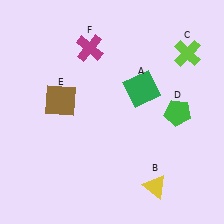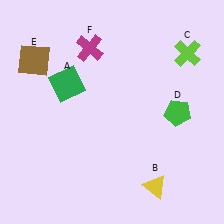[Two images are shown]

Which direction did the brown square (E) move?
The brown square (E) moved up.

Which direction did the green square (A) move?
The green square (A) moved left.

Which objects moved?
The objects that moved are: the green square (A), the brown square (E).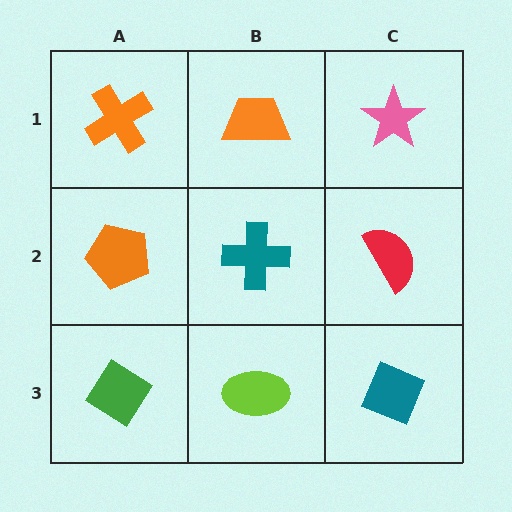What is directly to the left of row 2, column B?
An orange pentagon.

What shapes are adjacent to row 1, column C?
A red semicircle (row 2, column C), an orange trapezoid (row 1, column B).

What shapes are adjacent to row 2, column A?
An orange cross (row 1, column A), a green diamond (row 3, column A), a teal cross (row 2, column B).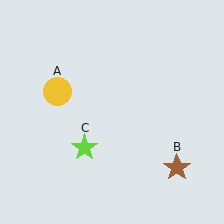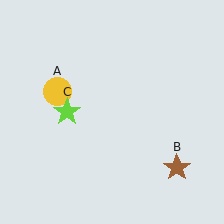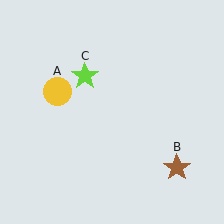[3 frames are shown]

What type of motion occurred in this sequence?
The lime star (object C) rotated clockwise around the center of the scene.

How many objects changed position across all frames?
1 object changed position: lime star (object C).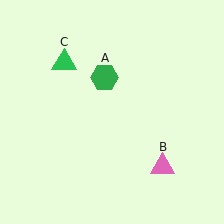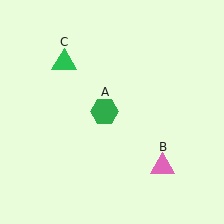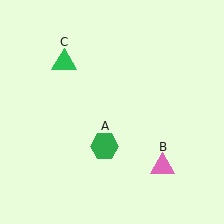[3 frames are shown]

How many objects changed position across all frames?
1 object changed position: green hexagon (object A).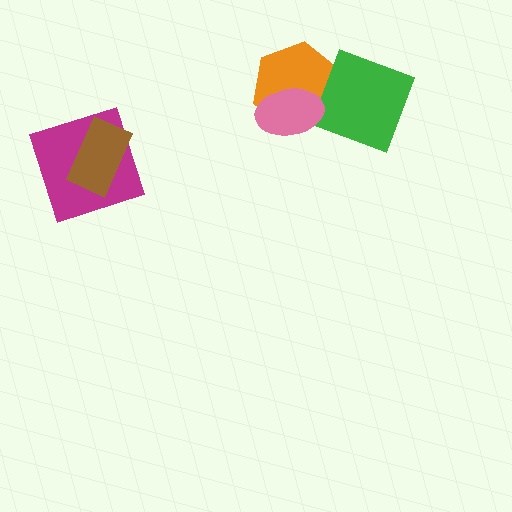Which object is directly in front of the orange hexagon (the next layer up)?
The green square is directly in front of the orange hexagon.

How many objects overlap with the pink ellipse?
1 object overlaps with the pink ellipse.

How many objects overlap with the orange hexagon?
2 objects overlap with the orange hexagon.